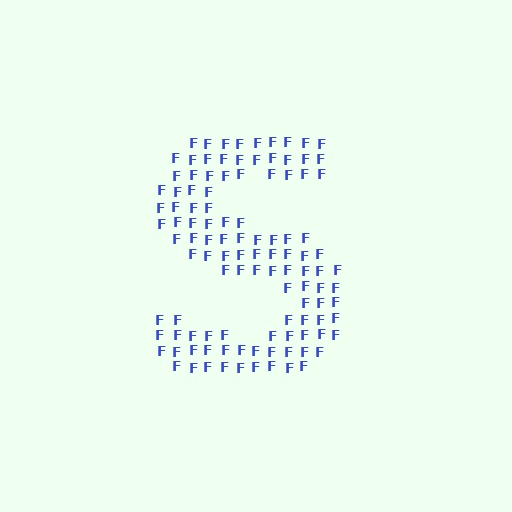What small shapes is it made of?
It is made of small letter F's.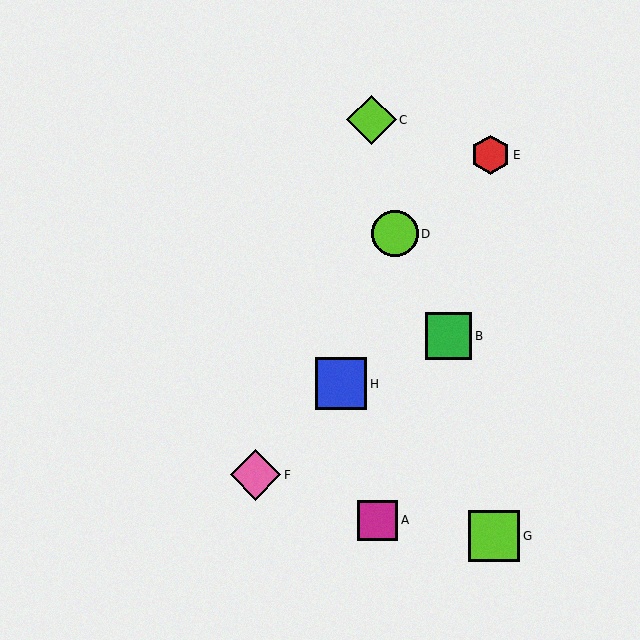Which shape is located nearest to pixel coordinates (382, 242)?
The lime circle (labeled D) at (395, 234) is nearest to that location.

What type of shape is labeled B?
Shape B is a green square.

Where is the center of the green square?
The center of the green square is at (449, 336).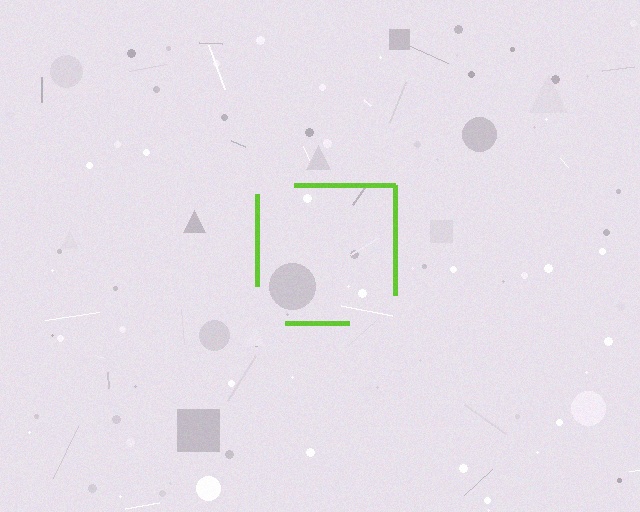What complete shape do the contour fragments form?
The contour fragments form a square.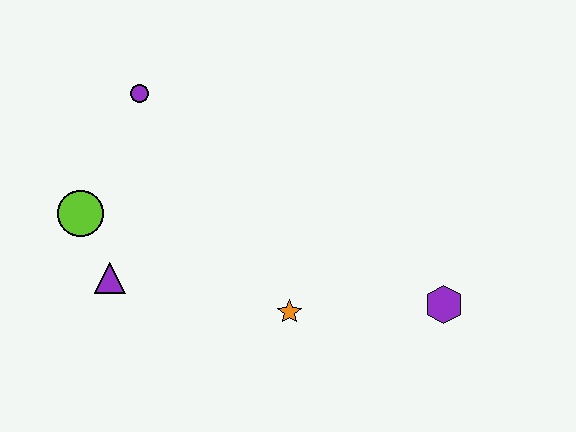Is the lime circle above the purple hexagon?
Yes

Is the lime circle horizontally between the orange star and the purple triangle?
No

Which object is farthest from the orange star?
The purple circle is farthest from the orange star.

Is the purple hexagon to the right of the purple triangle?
Yes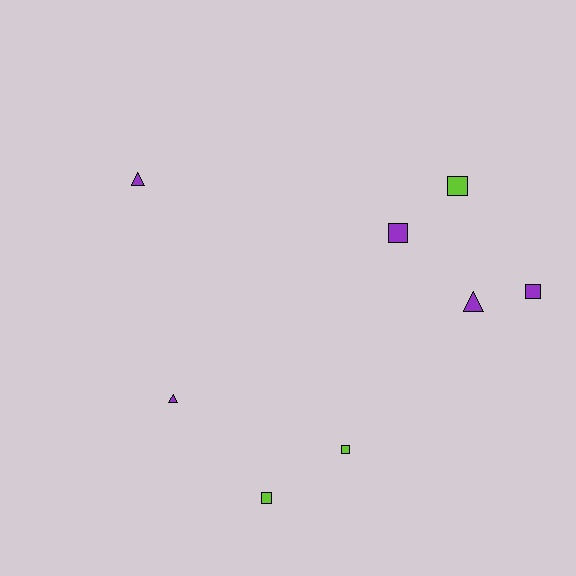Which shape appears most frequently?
Square, with 5 objects.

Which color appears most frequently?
Purple, with 5 objects.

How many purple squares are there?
There are 2 purple squares.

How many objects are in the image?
There are 8 objects.